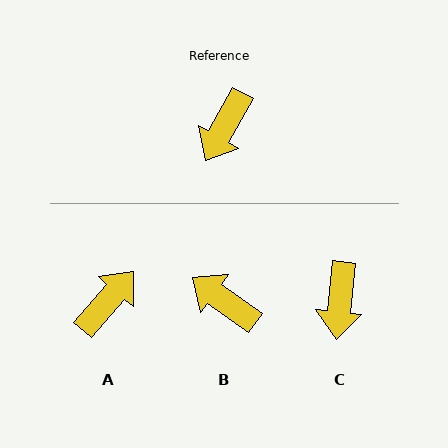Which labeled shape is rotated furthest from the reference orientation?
A, about 169 degrees away.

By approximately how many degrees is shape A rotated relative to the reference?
Approximately 169 degrees counter-clockwise.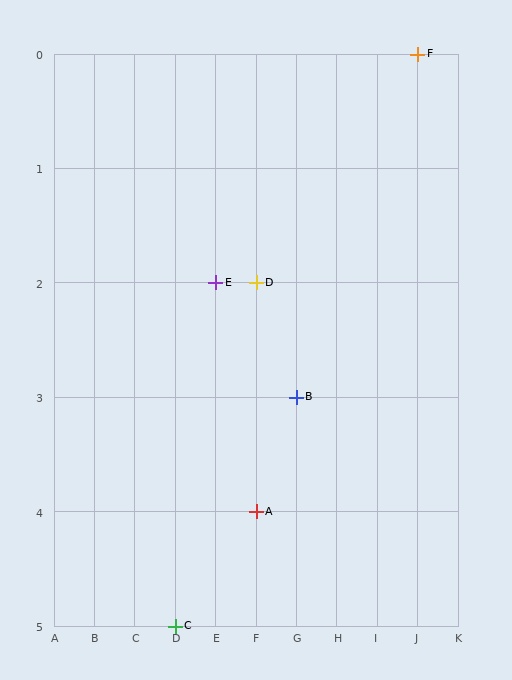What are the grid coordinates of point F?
Point F is at grid coordinates (J, 0).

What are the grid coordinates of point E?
Point E is at grid coordinates (E, 2).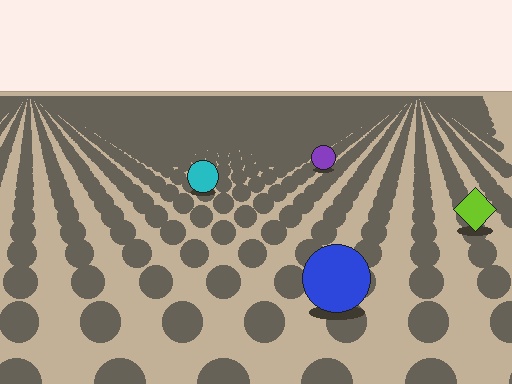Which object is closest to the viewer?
The blue circle is closest. The texture marks near it are larger and more spread out.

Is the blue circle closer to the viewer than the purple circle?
Yes. The blue circle is closer — you can tell from the texture gradient: the ground texture is coarser near it.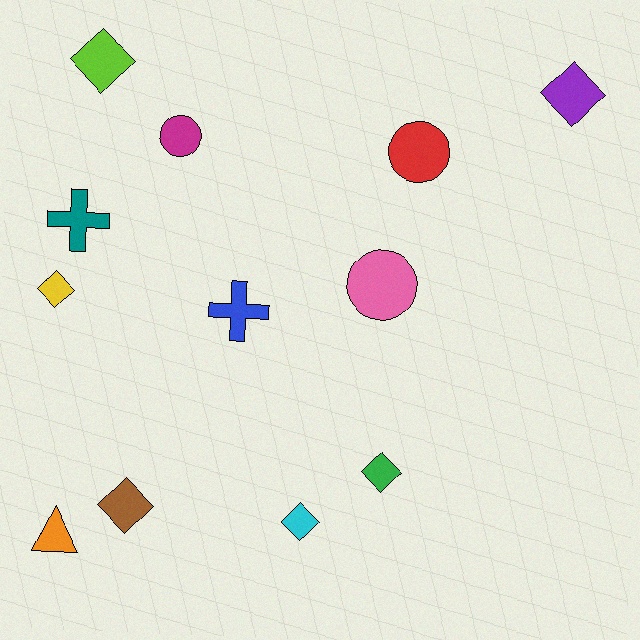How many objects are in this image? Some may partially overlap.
There are 12 objects.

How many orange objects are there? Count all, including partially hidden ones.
There is 1 orange object.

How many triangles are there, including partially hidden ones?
There is 1 triangle.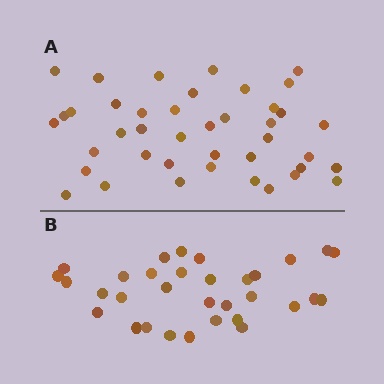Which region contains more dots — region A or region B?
Region A (the top region) has more dots.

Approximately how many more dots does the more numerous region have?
Region A has roughly 8 or so more dots than region B.